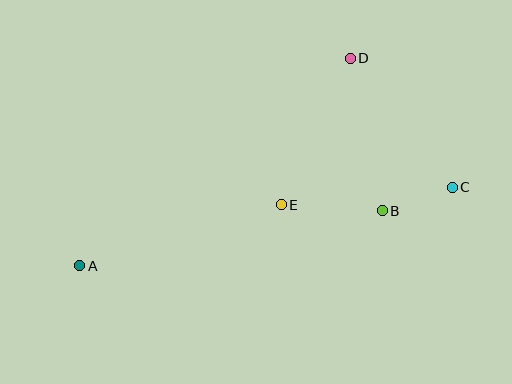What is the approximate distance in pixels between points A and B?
The distance between A and B is approximately 308 pixels.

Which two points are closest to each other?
Points B and C are closest to each other.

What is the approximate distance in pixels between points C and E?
The distance between C and E is approximately 172 pixels.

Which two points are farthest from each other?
Points A and C are farthest from each other.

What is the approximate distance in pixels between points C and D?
The distance between C and D is approximately 164 pixels.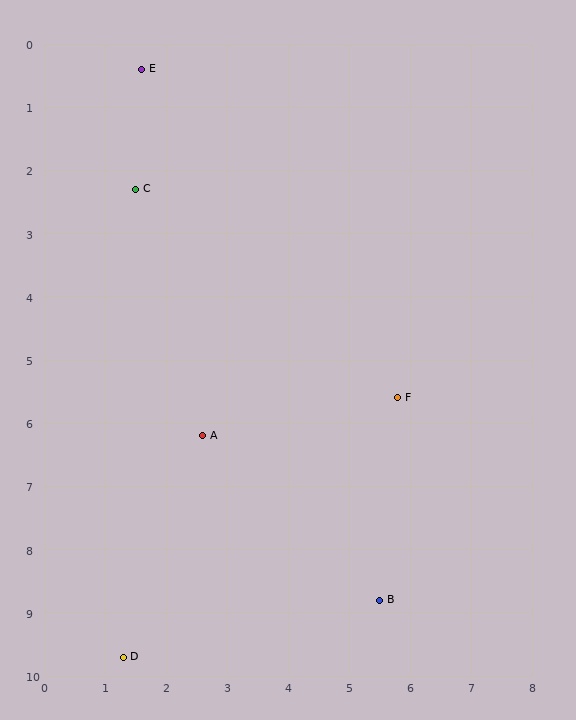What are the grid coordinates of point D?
Point D is at approximately (1.3, 9.7).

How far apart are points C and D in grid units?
Points C and D are about 7.4 grid units apart.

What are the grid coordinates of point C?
Point C is at approximately (1.5, 2.3).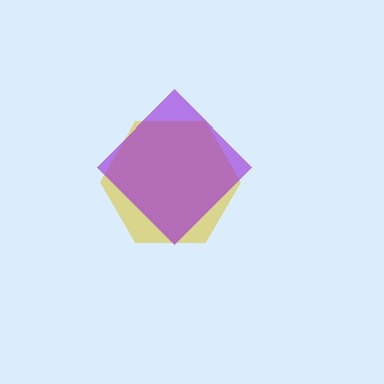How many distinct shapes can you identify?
There are 2 distinct shapes: a yellow hexagon, a purple diamond.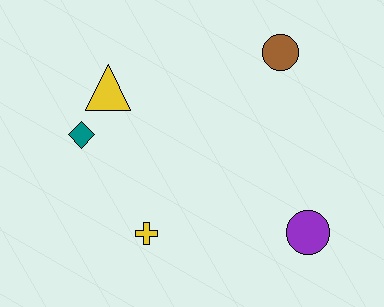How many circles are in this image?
There are 2 circles.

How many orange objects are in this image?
There are no orange objects.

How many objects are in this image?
There are 5 objects.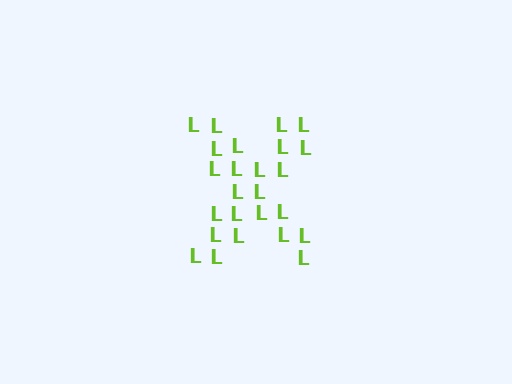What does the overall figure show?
The overall figure shows the letter X.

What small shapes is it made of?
It is made of small letter L's.